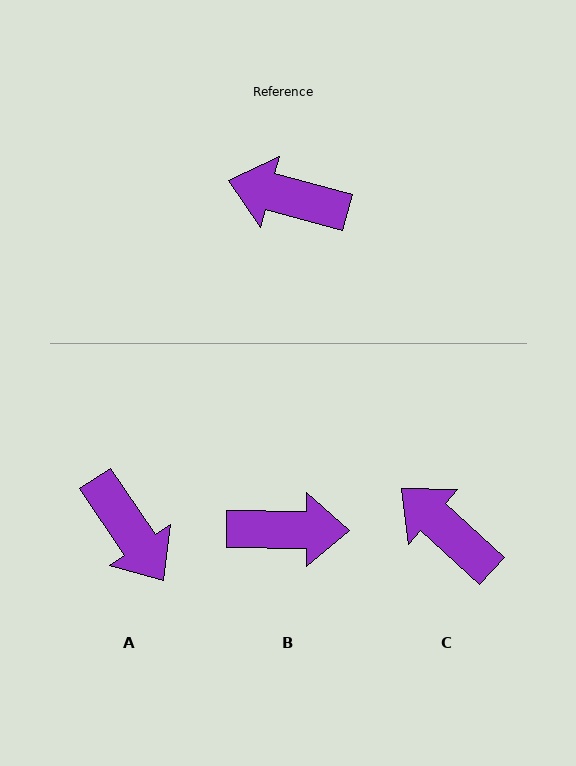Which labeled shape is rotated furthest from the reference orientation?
B, about 166 degrees away.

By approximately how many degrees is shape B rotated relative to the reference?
Approximately 166 degrees clockwise.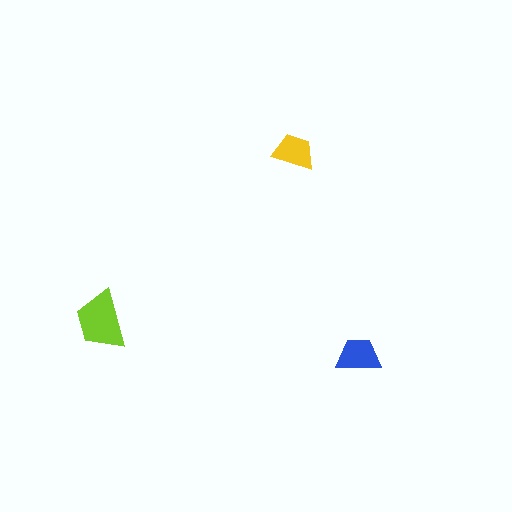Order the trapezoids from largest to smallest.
the lime one, the blue one, the yellow one.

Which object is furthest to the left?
The lime trapezoid is leftmost.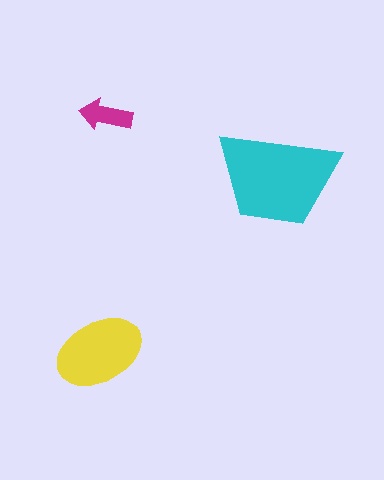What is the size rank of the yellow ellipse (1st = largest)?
2nd.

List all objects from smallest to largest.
The magenta arrow, the yellow ellipse, the cyan trapezoid.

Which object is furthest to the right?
The cyan trapezoid is rightmost.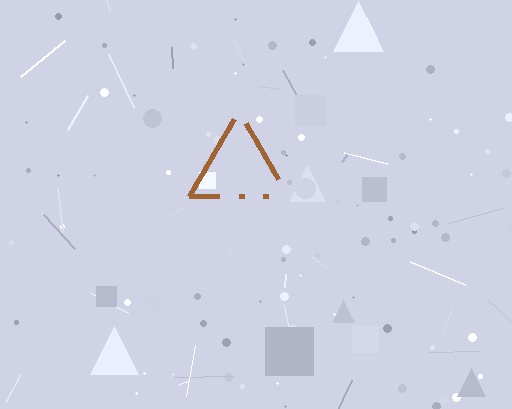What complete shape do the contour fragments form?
The contour fragments form a triangle.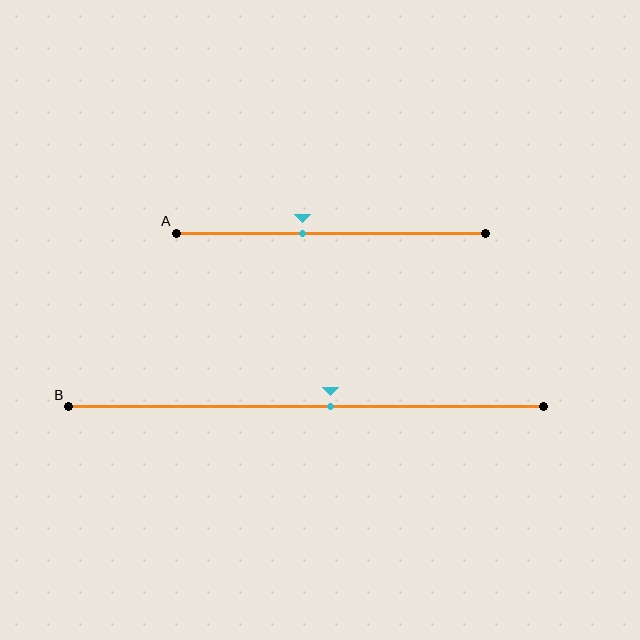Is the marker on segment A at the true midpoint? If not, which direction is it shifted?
No, the marker on segment A is shifted to the left by about 9% of the segment length.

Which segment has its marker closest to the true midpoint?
Segment B has its marker closest to the true midpoint.